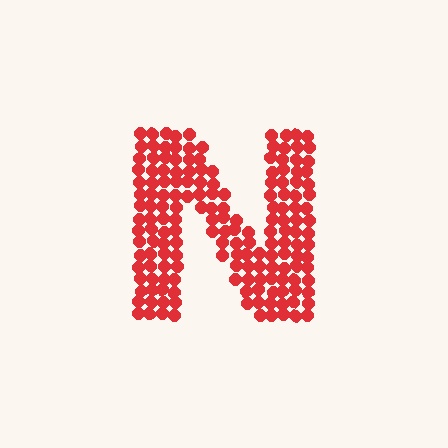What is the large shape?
The large shape is the letter N.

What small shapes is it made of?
It is made of small circles.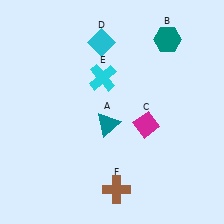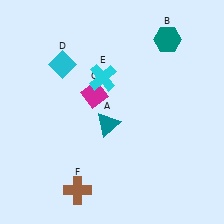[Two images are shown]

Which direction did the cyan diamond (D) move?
The cyan diamond (D) moved left.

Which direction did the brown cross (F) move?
The brown cross (F) moved left.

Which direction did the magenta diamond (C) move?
The magenta diamond (C) moved left.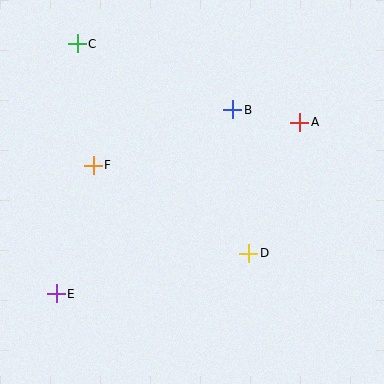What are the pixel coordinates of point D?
Point D is at (249, 253).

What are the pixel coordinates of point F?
Point F is at (93, 165).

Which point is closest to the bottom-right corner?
Point D is closest to the bottom-right corner.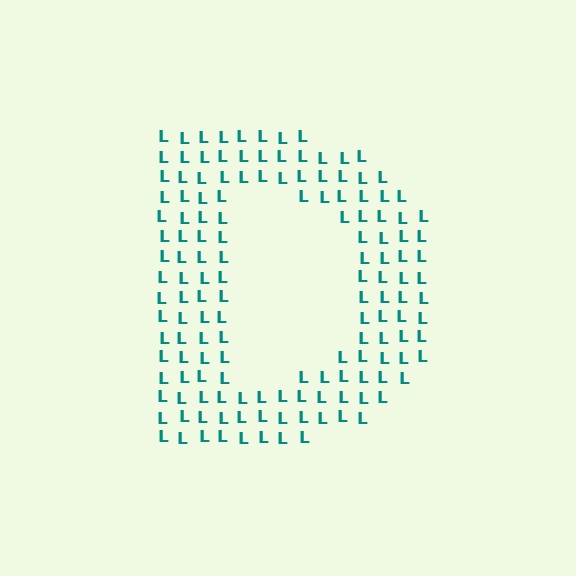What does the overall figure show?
The overall figure shows the letter D.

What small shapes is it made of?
It is made of small letter L's.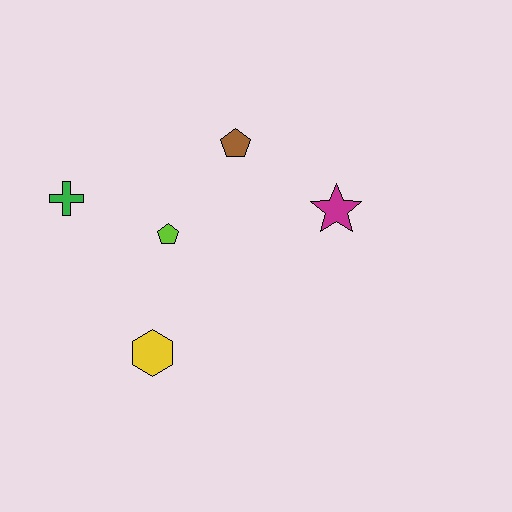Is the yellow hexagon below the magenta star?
Yes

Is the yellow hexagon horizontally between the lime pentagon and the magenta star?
No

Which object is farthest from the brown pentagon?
The yellow hexagon is farthest from the brown pentagon.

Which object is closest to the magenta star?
The brown pentagon is closest to the magenta star.